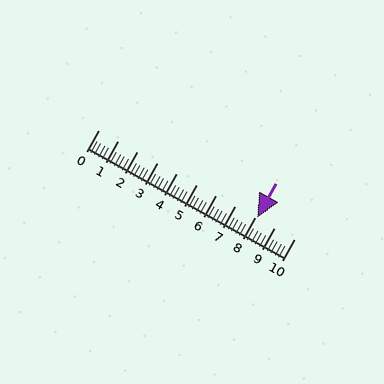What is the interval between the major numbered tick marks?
The major tick marks are spaced 1 units apart.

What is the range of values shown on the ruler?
The ruler shows values from 0 to 10.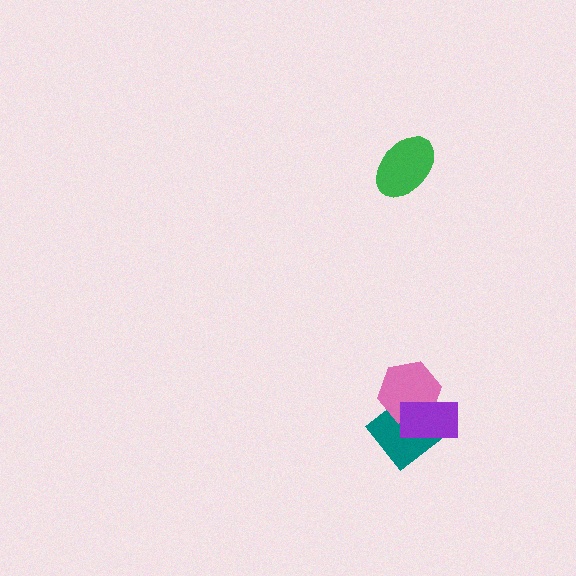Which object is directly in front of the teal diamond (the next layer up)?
The pink hexagon is directly in front of the teal diamond.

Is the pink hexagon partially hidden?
Yes, it is partially covered by another shape.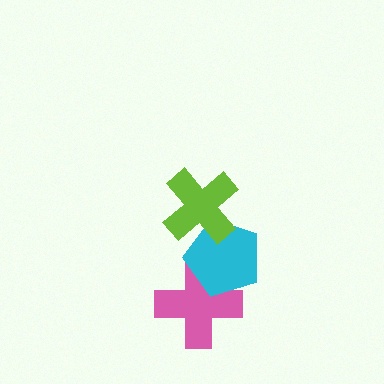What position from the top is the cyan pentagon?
The cyan pentagon is 2nd from the top.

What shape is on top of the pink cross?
The cyan pentagon is on top of the pink cross.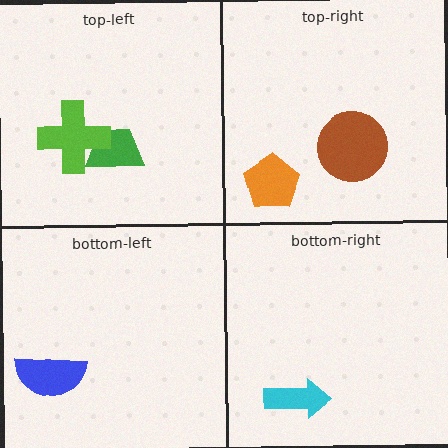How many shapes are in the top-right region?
2.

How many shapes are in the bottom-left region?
1.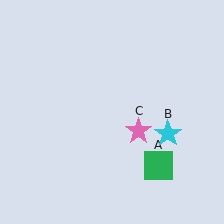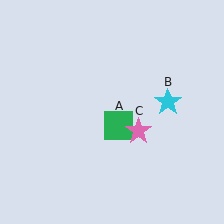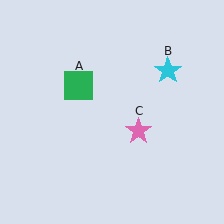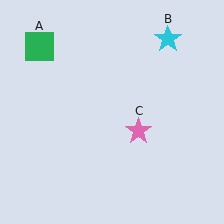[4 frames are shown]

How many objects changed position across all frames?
2 objects changed position: green square (object A), cyan star (object B).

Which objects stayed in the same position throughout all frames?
Pink star (object C) remained stationary.